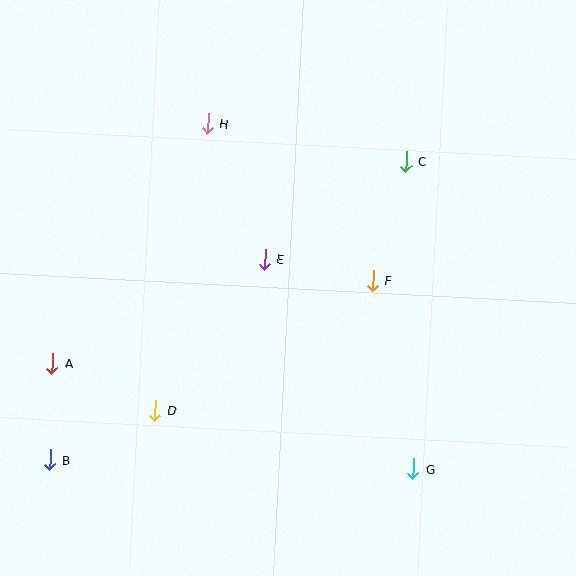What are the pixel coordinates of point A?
Point A is at (53, 363).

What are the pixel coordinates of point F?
Point F is at (373, 281).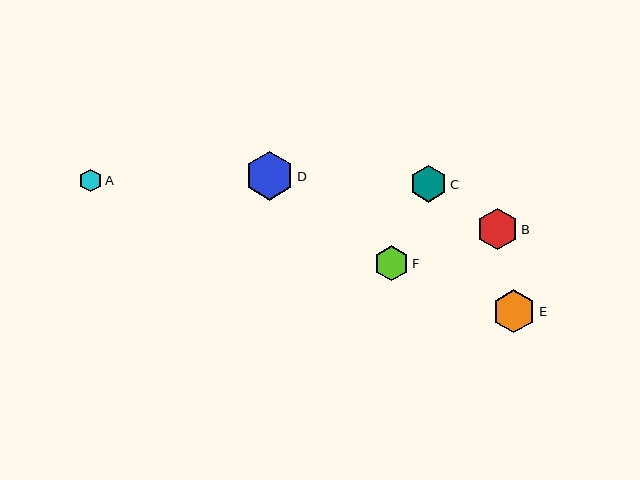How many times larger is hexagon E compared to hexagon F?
Hexagon E is approximately 1.2 times the size of hexagon F.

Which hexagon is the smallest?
Hexagon A is the smallest with a size of approximately 23 pixels.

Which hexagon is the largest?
Hexagon D is the largest with a size of approximately 49 pixels.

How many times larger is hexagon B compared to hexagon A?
Hexagon B is approximately 1.8 times the size of hexagon A.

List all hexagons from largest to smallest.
From largest to smallest: D, E, B, C, F, A.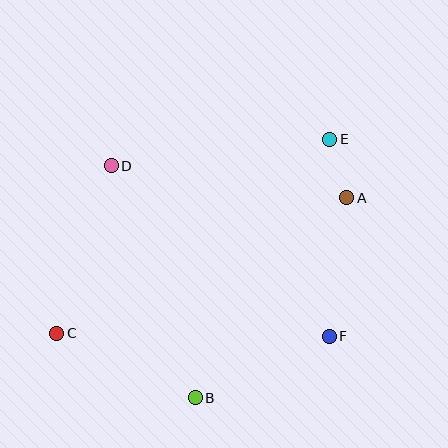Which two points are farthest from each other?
Points C and E are farthest from each other.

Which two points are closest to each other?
Points A and E are closest to each other.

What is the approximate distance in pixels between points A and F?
The distance between A and F is approximately 139 pixels.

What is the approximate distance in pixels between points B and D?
The distance between B and D is approximately 246 pixels.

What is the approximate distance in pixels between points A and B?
The distance between A and B is approximately 250 pixels.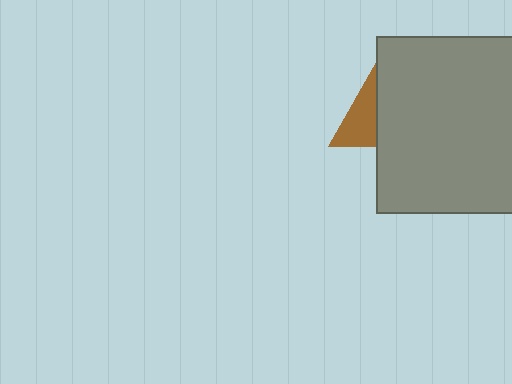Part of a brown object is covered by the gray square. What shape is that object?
It is a triangle.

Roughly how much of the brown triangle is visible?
About half of it is visible (roughly 46%).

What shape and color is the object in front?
The object in front is a gray square.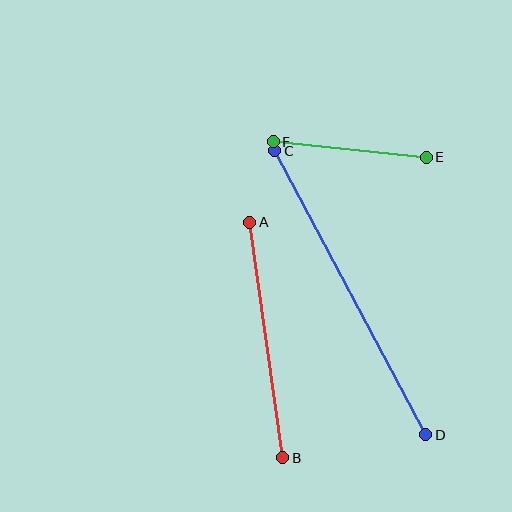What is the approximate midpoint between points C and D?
The midpoint is at approximately (350, 293) pixels.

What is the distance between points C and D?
The distance is approximately 322 pixels.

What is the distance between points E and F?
The distance is approximately 154 pixels.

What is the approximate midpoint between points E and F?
The midpoint is at approximately (350, 150) pixels.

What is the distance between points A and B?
The distance is approximately 238 pixels.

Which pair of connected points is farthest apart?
Points C and D are farthest apart.